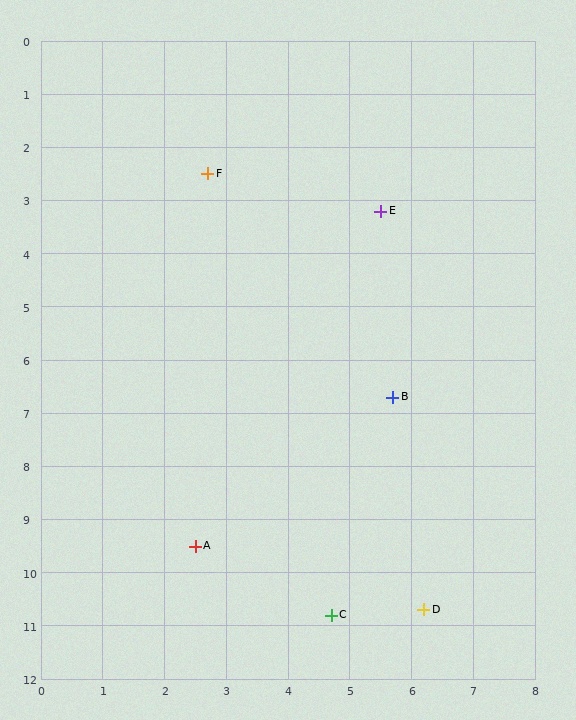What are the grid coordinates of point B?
Point B is at approximately (5.7, 6.7).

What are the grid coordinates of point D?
Point D is at approximately (6.2, 10.7).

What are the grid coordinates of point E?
Point E is at approximately (5.5, 3.2).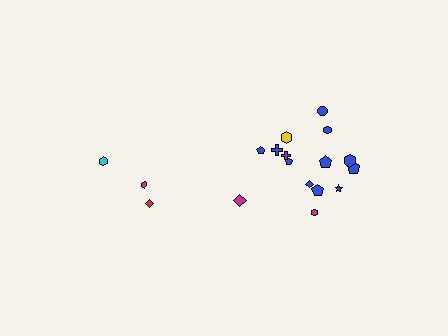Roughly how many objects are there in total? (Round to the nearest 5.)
Roughly 20 objects in total.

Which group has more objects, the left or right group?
The right group.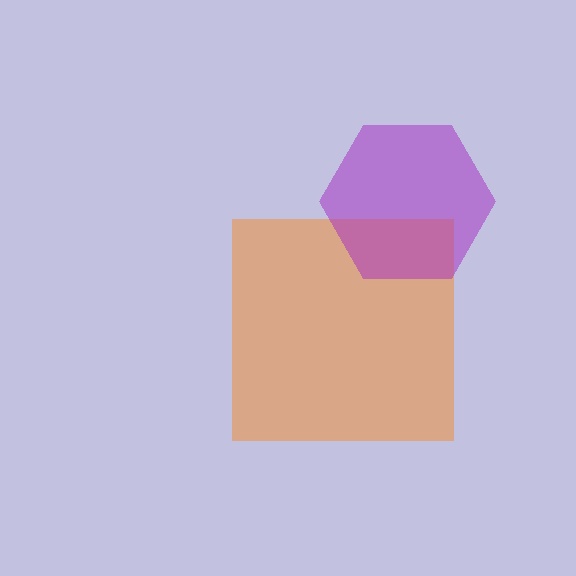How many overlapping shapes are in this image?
There are 2 overlapping shapes in the image.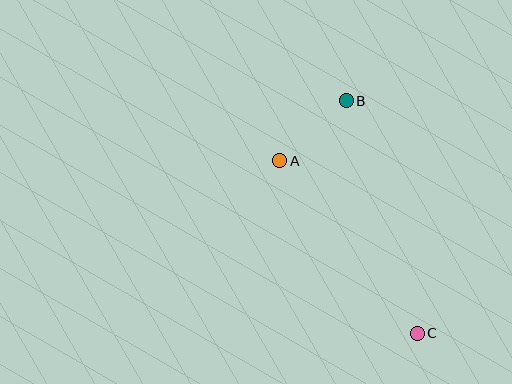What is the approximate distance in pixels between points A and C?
The distance between A and C is approximately 220 pixels.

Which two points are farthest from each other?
Points B and C are farthest from each other.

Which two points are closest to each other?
Points A and B are closest to each other.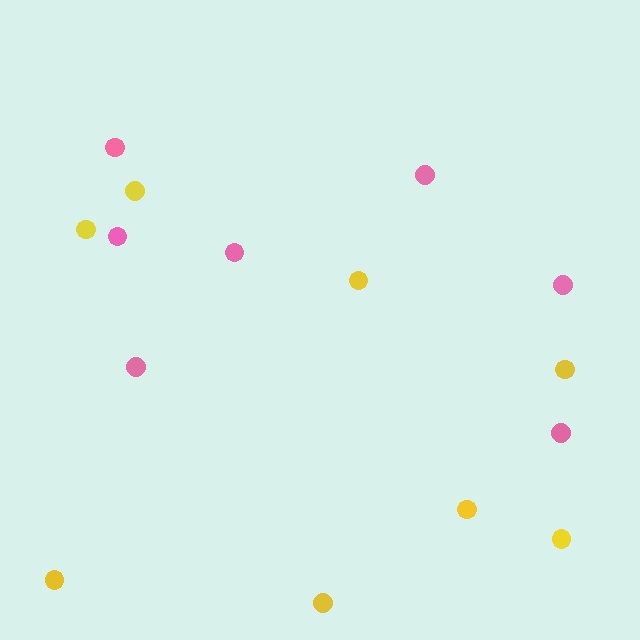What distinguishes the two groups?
There are 2 groups: one group of pink circles (7) and one group of yellow circles (8).